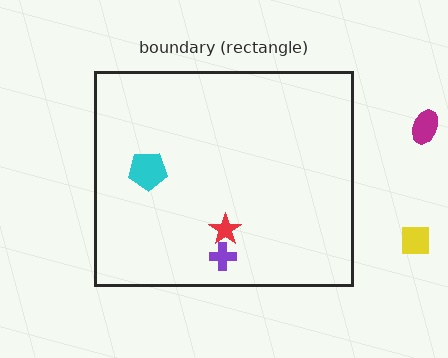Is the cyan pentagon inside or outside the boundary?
Inside.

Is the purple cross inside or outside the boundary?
Inside.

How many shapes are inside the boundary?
3 inside, 2 outside.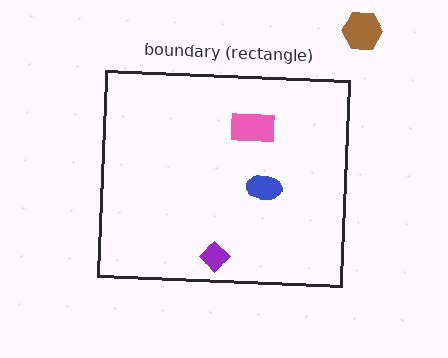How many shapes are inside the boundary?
3 inside, 1 outside.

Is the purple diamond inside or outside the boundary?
Inside.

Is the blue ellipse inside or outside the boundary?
Inside.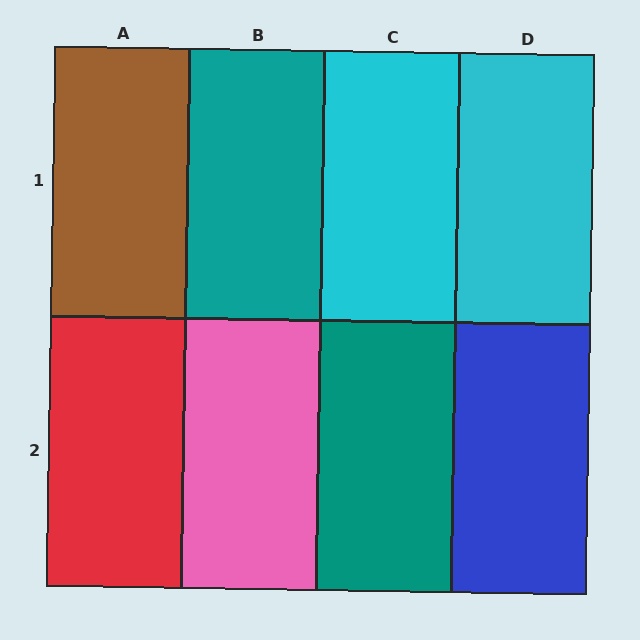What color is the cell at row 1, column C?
Cyan.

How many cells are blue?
1 cell is blue.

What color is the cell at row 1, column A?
Brown.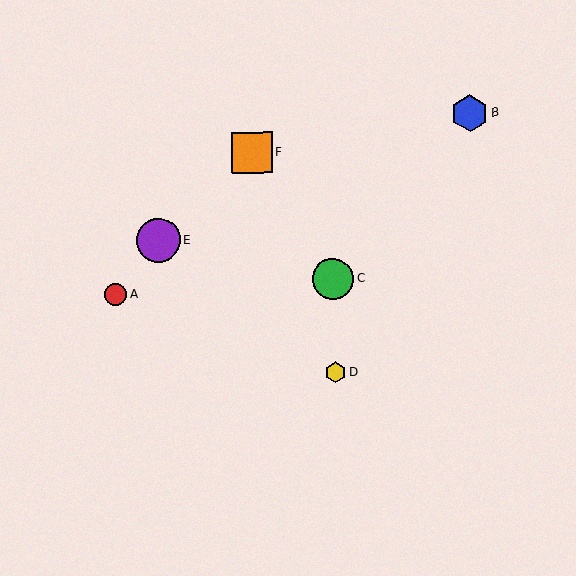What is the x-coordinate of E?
Object E is at x≈158.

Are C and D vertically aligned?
Yes, both are at x≈333.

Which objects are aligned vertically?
Objects C, D are aligned vertically.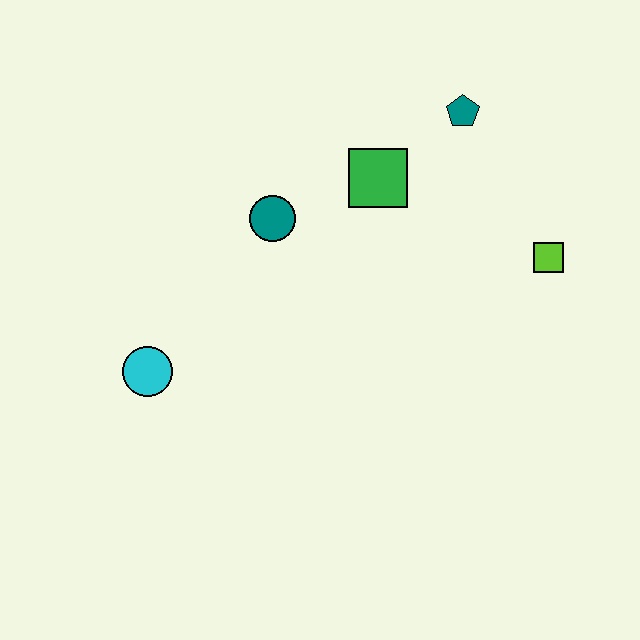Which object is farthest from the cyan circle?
The lime square is farthest from the cyan circle.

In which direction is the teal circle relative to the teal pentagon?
The teal circle is to the left of the teal pentagon.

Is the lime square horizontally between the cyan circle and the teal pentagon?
No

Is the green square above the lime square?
Yes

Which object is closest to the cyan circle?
The teal circle is closest to the cyan circle.